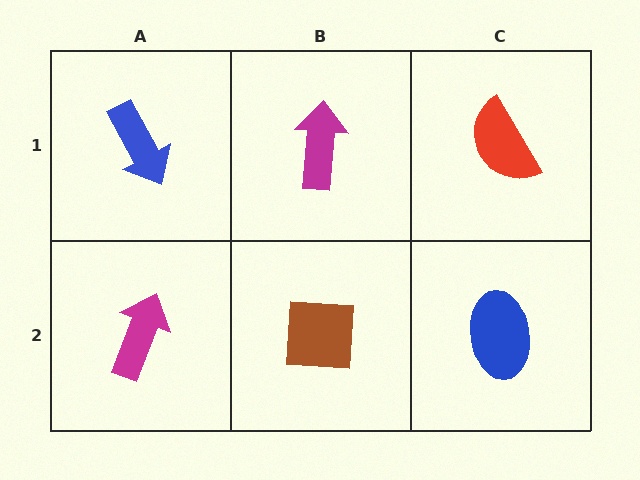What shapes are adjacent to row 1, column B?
A brown square (row 2, column B), a blue arrow (row 1, column A), a red semicircle (row 1, column C).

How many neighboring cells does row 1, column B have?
3.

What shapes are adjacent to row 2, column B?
A magenta arrow (row 1, column B), a magenta arrow (row 2, column A), a blue ellipse (row 2, column C).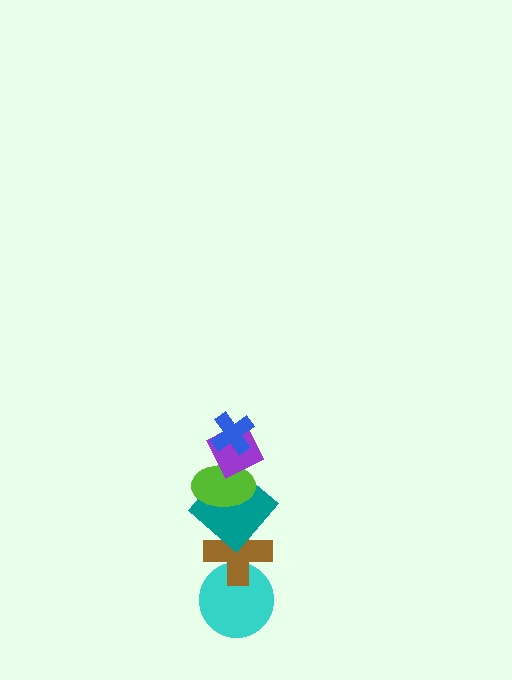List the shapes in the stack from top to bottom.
From top to bottom: the blue cross, the purple diamond, the lime ellipse, the teal diamond, the brown cross, the cyan circle.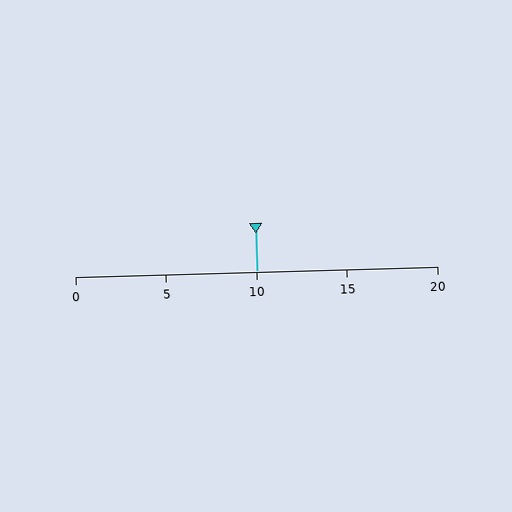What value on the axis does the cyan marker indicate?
The marker indicates approximately 10.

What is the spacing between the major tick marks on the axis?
The major ticks are spaced 5 apart.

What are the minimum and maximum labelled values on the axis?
The axis runs from 0 to 20.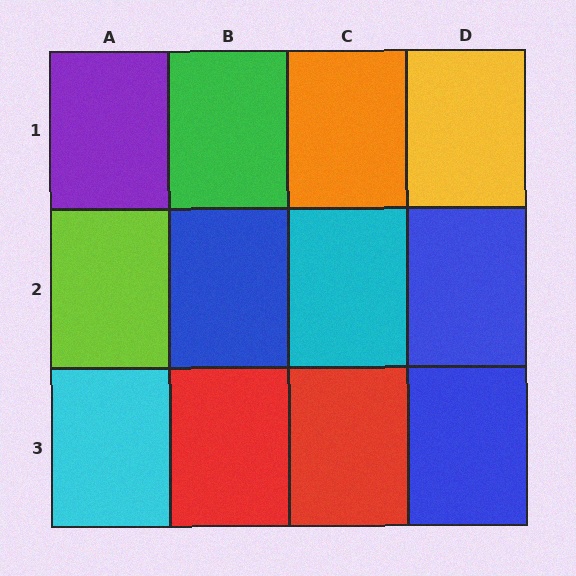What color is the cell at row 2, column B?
Blue.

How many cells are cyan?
2 cells are cyan.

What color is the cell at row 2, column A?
Lime.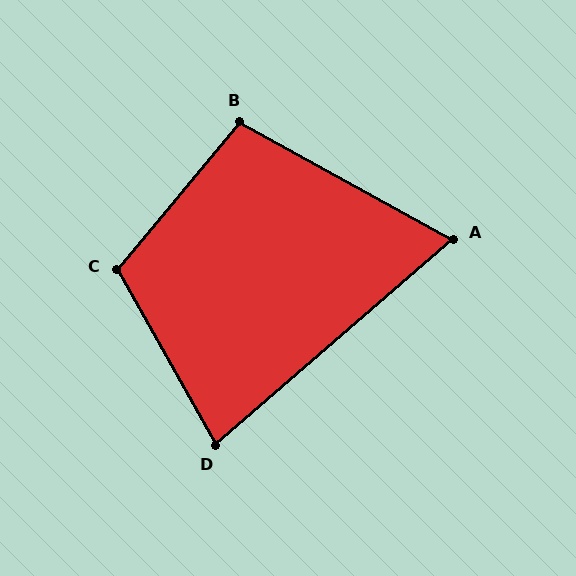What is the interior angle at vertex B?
Approximately 101 degrees (obtuse).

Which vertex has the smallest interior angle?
A, at approximately 70 degrees.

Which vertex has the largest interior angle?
C, at approximately 110 degrees.